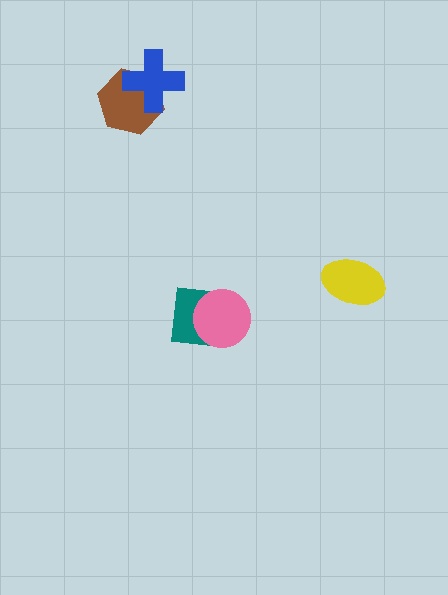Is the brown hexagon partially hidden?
Yes, it is partially covered by another shape.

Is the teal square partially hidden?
Yes, it is partially covered by another shape.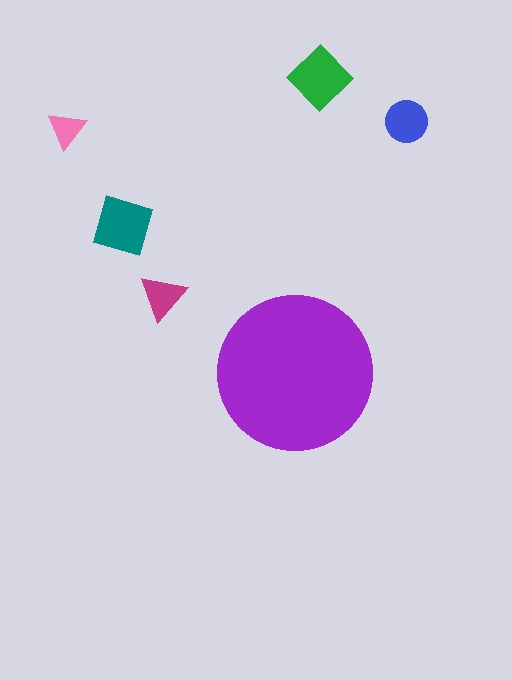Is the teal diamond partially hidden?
No, the teal diamond is fully visible.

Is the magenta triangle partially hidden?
No, the magenta triangle is fully visible.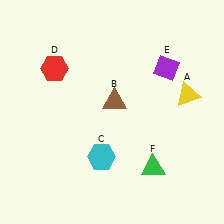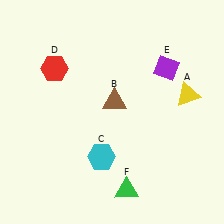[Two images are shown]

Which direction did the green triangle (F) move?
The green triangle (F) moved left.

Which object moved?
The green triangle (F) moved left.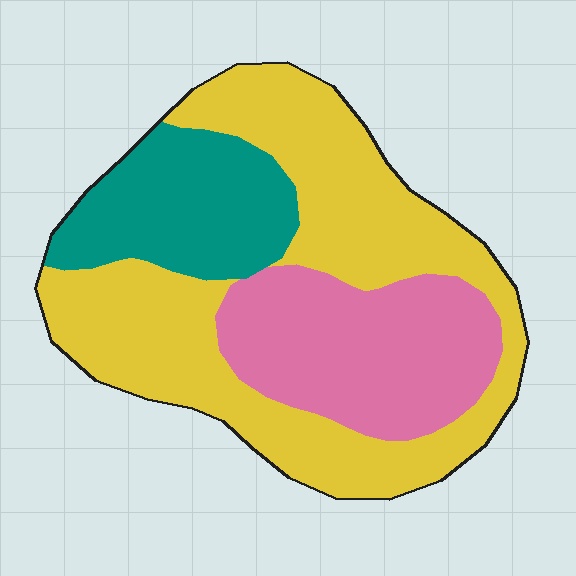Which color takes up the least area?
Teal, at roughly 20%.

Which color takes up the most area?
Yellow, at roughly 55%.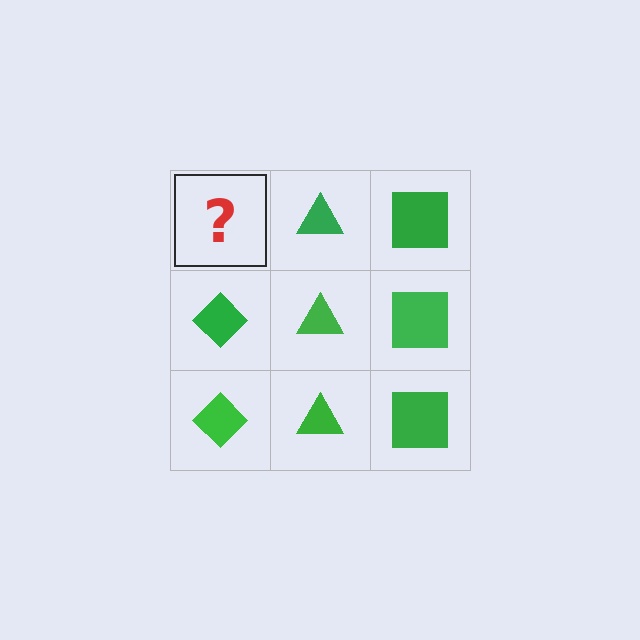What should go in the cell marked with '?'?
The missing cell should contain a green diamond.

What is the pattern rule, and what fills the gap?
The rule is that each column has a consistent shape. The gap should be filled with a green diamond.